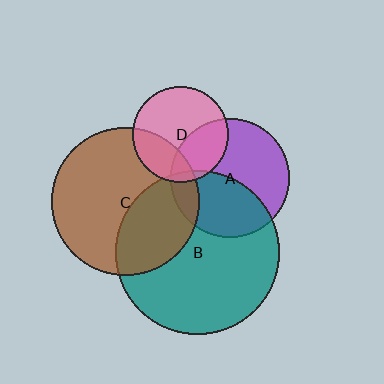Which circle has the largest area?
Circle B (teal).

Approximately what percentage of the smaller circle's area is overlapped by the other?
Approximately 25%.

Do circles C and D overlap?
Yes.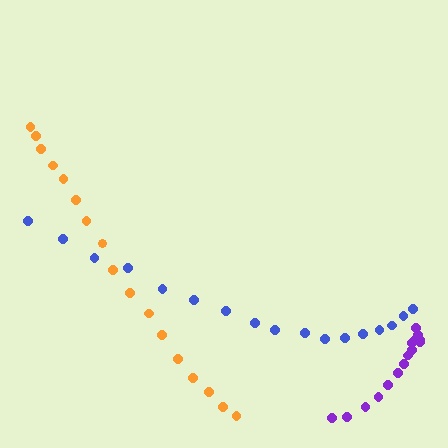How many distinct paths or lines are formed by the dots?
There are 3 distinct paths.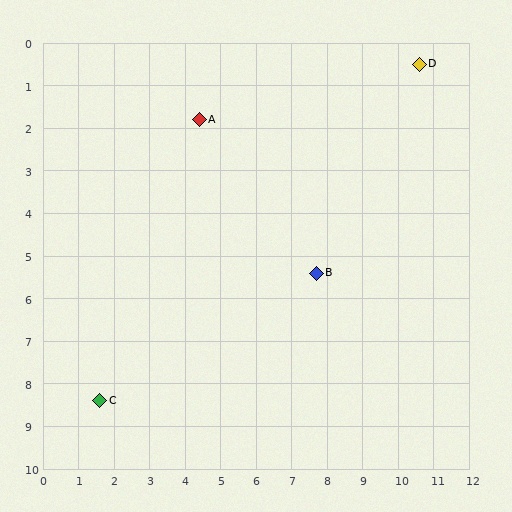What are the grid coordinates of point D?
Point D is at approximately (10.6, 0.5).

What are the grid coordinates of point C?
Point C is at approximately (1.6, 8.4).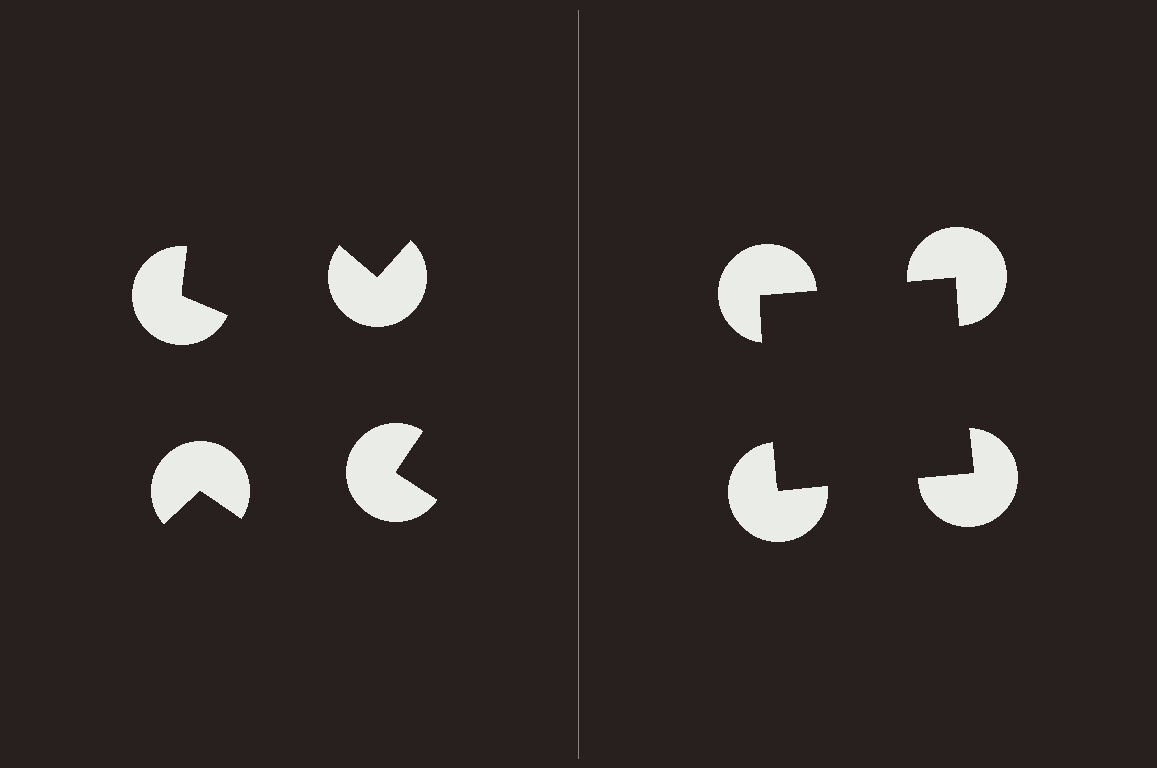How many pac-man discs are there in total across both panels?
8 — 4 on each side.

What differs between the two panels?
The pac-man discs are positioned identically on both sides; only the wedge orientations differ. On the right they align to a square; on the left they are misaligned.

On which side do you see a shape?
An illusory square appears on the right side. On the left side the wedge cuts are rotated, so no coherent shape forms.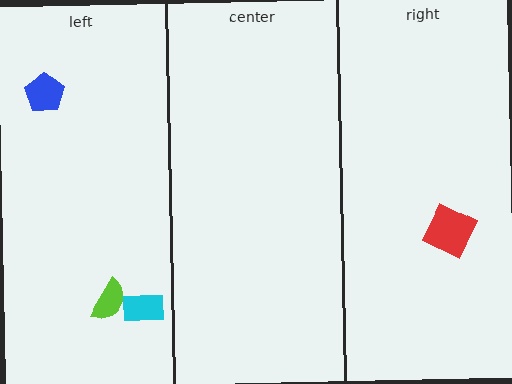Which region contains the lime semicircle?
The left region.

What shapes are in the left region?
The blue pentagon, the cyan rectangle, the lime semicircle.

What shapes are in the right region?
The red diamond.